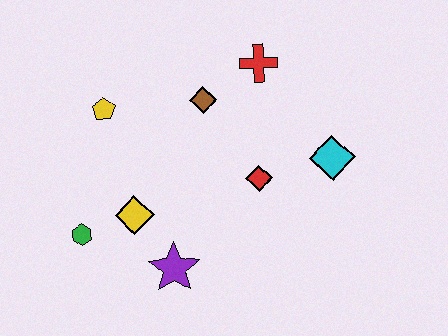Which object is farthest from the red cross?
The green hexagon is farthest from the red cross.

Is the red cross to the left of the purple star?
No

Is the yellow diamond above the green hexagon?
Yes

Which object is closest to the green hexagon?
The yellow diamond is closest to the green hexagon.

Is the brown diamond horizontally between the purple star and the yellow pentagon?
No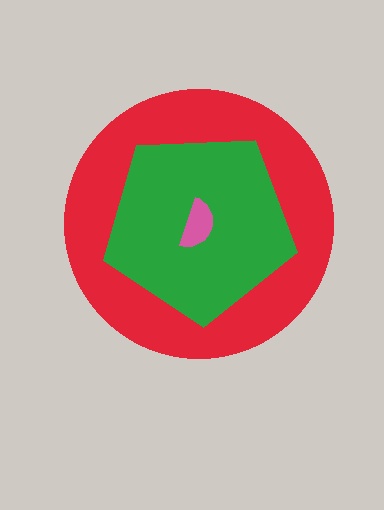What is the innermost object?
The pink semicircle.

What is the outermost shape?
The red circle.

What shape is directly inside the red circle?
The green pentagon.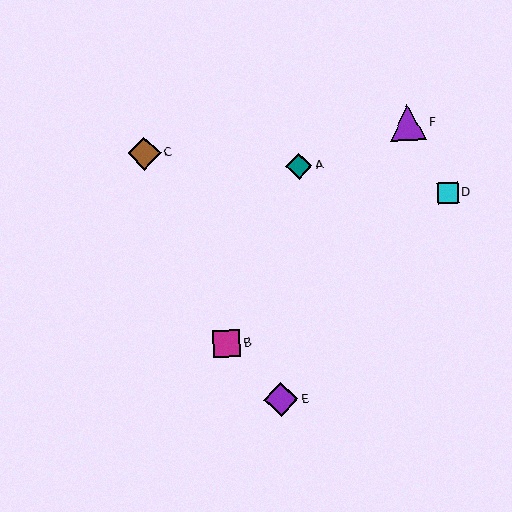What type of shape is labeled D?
Shape D is a cyan square.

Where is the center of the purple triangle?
The center of the purple triangle is at (408, 123).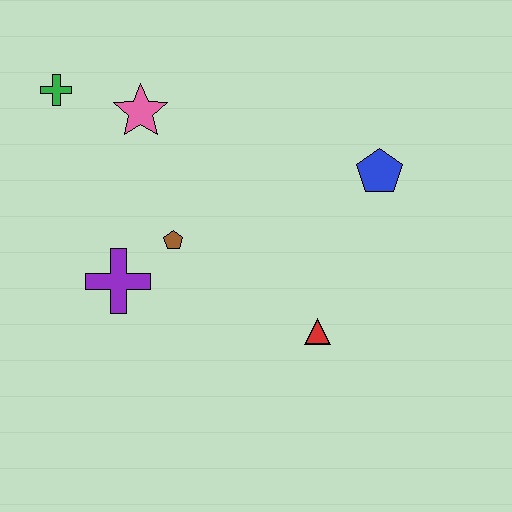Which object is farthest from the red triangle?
The green cross is farthest from the red triangle.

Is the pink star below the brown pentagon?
No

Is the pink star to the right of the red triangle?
No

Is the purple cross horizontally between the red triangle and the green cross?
Yes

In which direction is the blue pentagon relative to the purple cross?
The blue pentagon is to the right of the purple cross.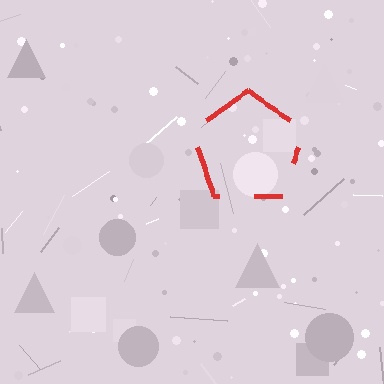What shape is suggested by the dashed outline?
The dashed outline suggests a pentagon.